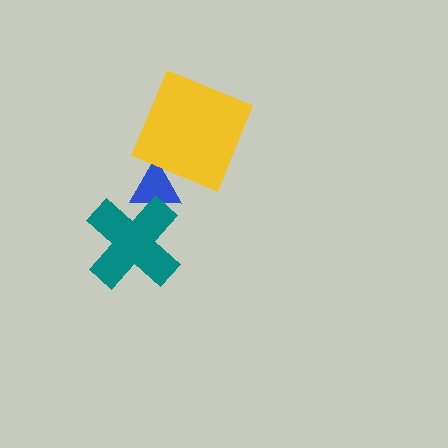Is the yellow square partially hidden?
No, no other shape covers it.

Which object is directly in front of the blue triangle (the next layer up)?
The teal cross is directly in front of the blue triangle.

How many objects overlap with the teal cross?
1 object overlaps with the teal cross.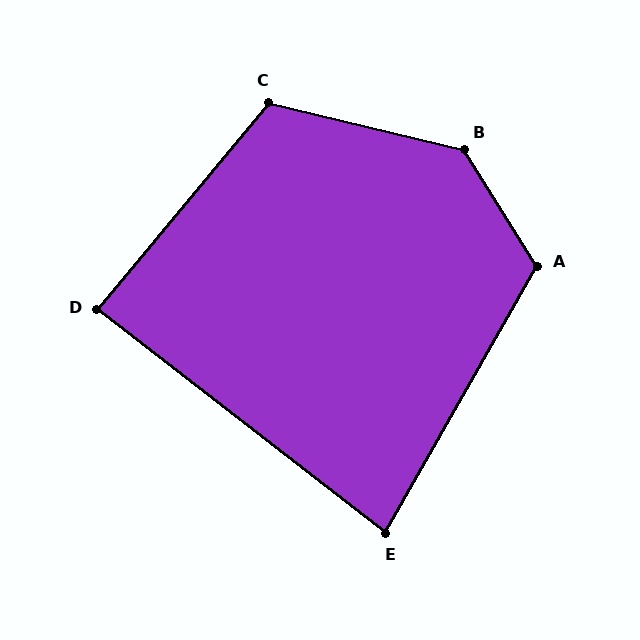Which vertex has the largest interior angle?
B, at approximately 135 degrees.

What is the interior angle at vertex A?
Approximately 119 degrees (obtuse).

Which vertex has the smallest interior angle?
E, at approximately 82 degrees.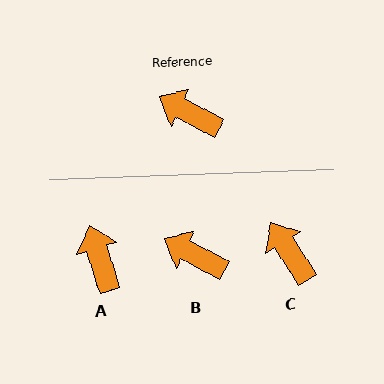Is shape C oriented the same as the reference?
No, it is off by about 30 degrees.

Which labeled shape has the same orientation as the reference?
B.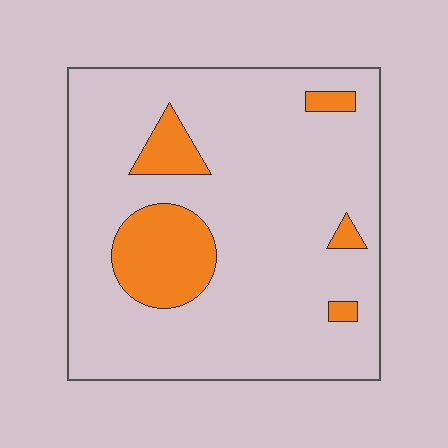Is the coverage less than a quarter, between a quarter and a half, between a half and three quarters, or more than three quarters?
Less than a quarter.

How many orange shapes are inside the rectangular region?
5.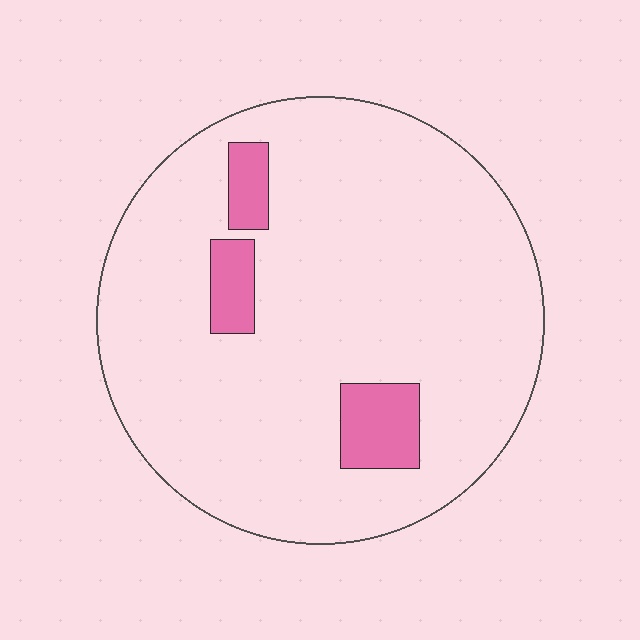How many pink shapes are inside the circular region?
3.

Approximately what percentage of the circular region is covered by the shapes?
Approximately 10%.